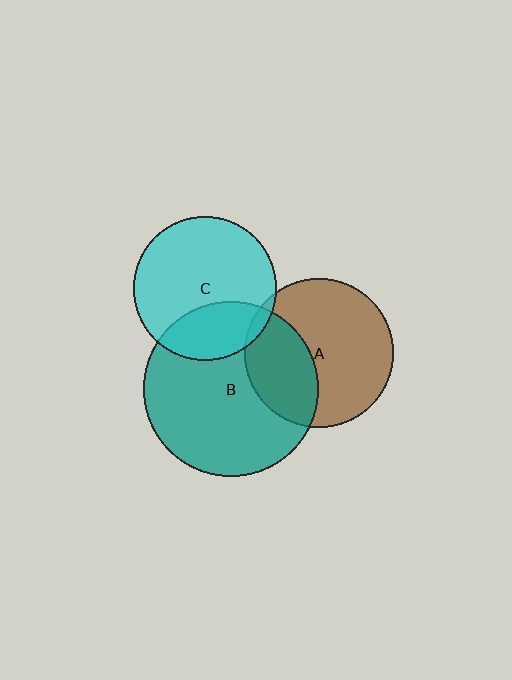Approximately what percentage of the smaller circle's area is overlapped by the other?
Approximately 5%.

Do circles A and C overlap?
Yes.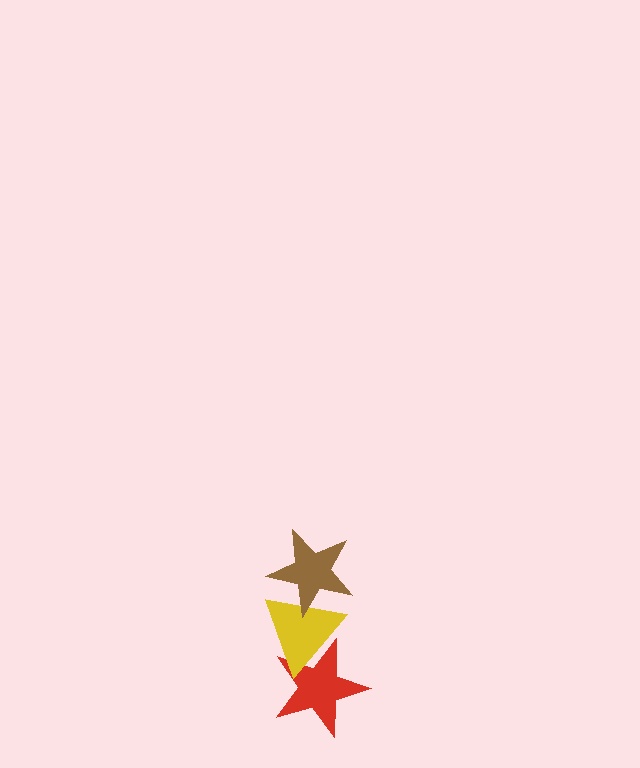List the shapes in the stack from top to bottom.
From top to bottom: the brown star, the yellow triangle, the red star.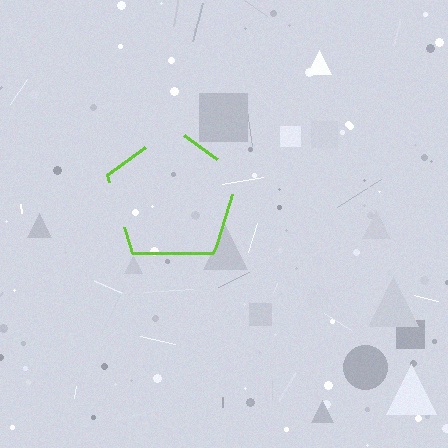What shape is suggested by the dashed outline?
The dashed outline suggests a pentagon.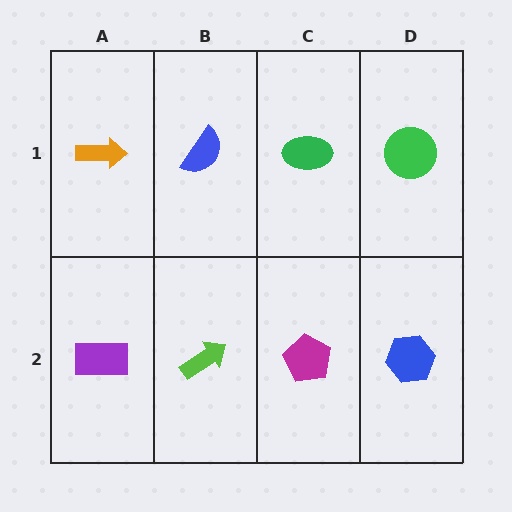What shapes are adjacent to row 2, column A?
An orange arrow (row 1, column A), a lime arrow (row 2, column B).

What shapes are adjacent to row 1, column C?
A magenta pentagon (row 2, column C), a blue semicircle (row 1, column B), a green circle (row 1, column D).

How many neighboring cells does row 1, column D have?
2.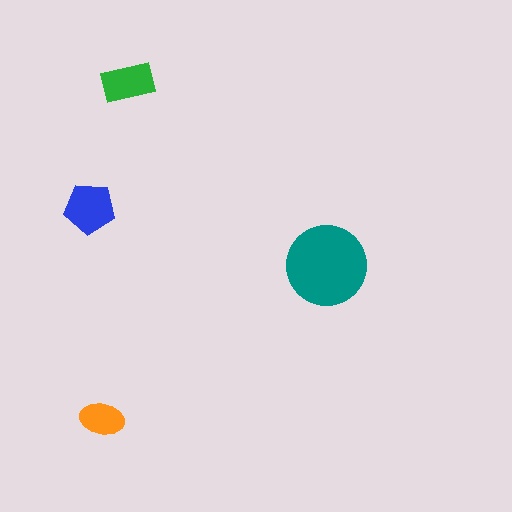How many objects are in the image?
There are 4 objects in the image.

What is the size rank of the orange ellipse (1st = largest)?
4th.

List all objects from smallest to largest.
The orange ellipse, the green rectangle, the blue pentagon, the teal circle.